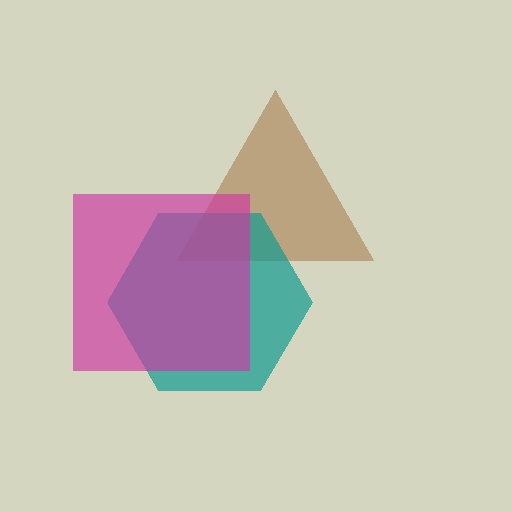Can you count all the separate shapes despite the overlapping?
Yes, there are 3 separate shapes.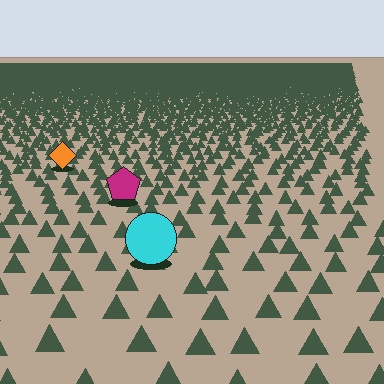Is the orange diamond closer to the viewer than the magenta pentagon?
No. The magenta pentagon is closer — you can tell from the texture gradient: the ground texture is coarser near it.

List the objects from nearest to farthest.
From nearest to farthest: the cyan circle, the magenta pentagon, the orange diamond.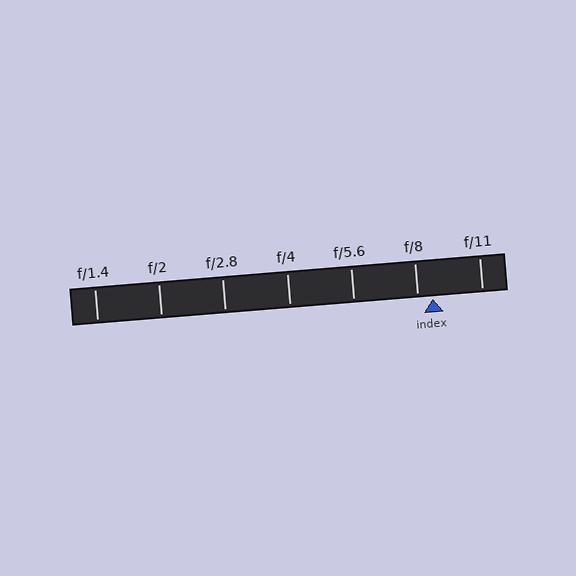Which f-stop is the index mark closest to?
The index mark is closest to f/8.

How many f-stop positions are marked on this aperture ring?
There are 7 f-stop positions marked.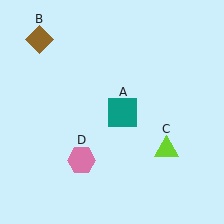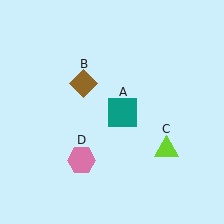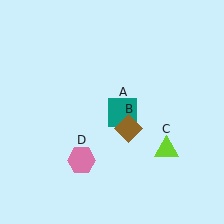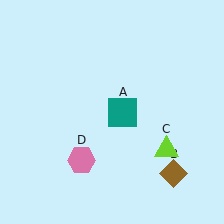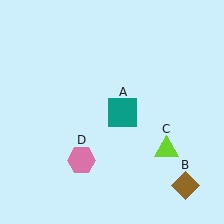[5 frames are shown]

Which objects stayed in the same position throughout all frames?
Teal square (object A) and lime triangle (object C) and pink hexagon (object D) remained stationary.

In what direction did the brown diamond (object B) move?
The brown diamond (object B) moved down and to the right.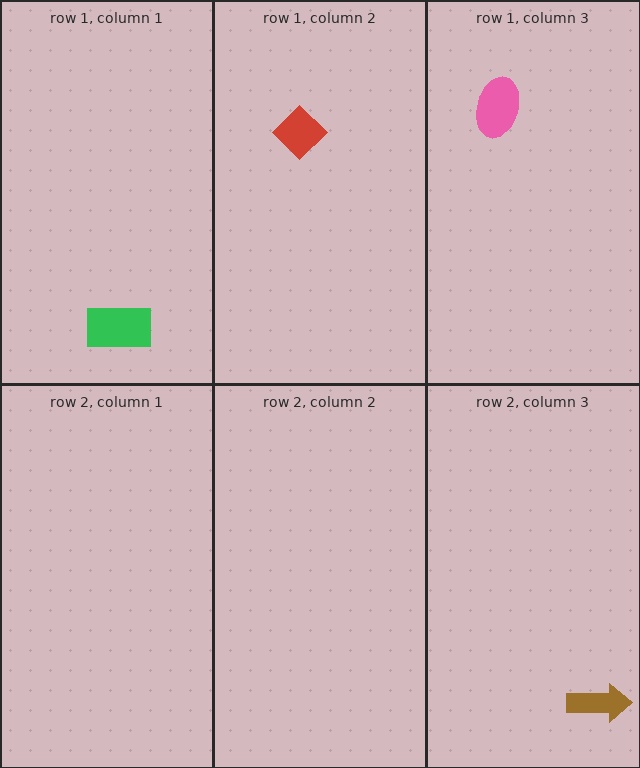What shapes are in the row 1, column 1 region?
The green rectangle.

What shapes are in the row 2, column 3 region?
The brown arrow.